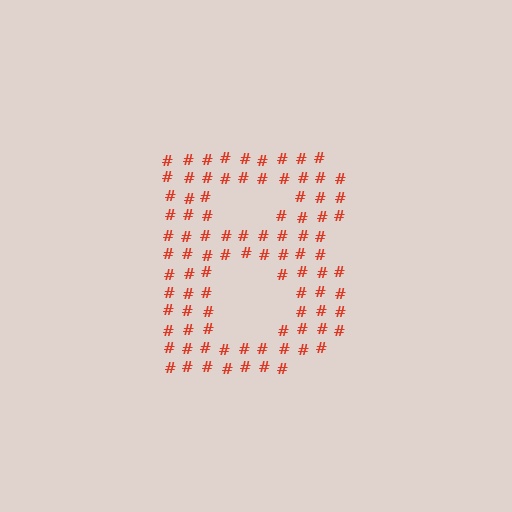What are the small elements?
The small elements are hash symbols.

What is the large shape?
The large shape is the letter B.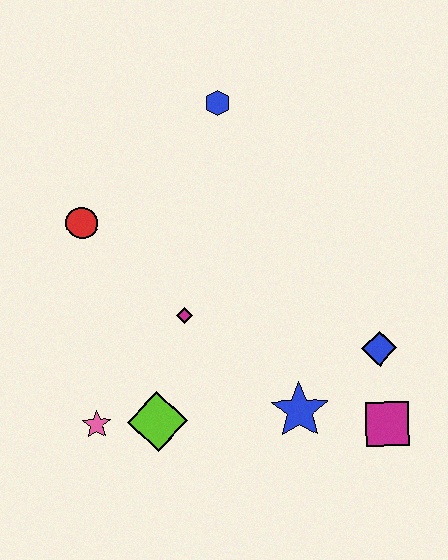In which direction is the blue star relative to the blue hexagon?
The blue star is below the blue hexagon.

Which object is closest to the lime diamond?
The pink star is closest to the lime diamond.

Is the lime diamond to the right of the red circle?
Yes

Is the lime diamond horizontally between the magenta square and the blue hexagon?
No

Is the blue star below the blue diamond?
Yes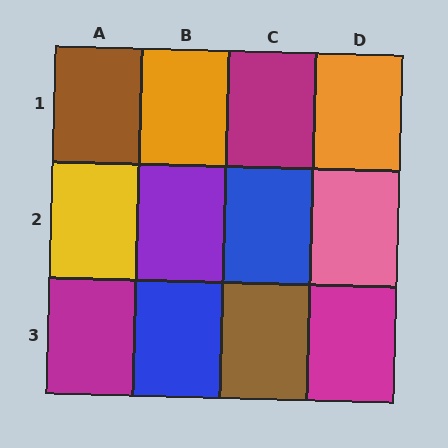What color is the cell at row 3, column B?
Blue.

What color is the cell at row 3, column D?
Magenta.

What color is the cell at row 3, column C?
Brown.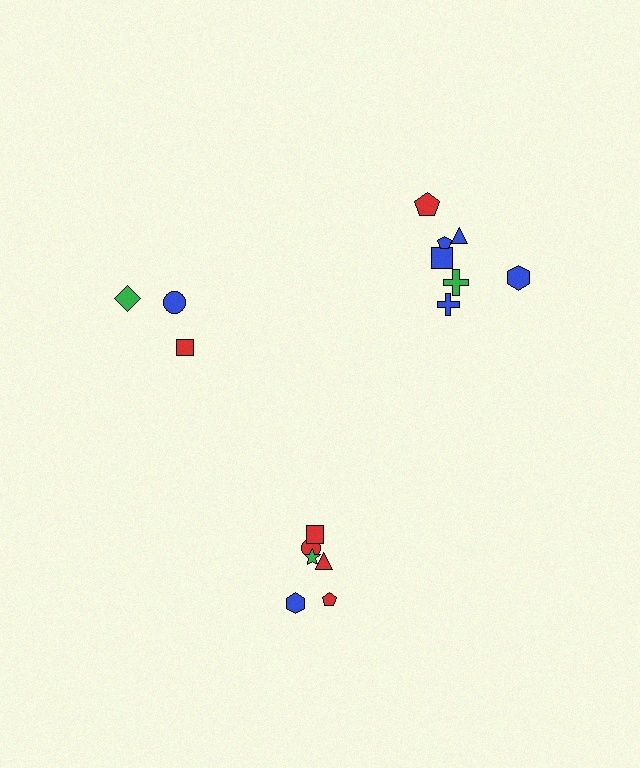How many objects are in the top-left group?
There are 3 objects.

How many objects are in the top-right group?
There are 7 objects.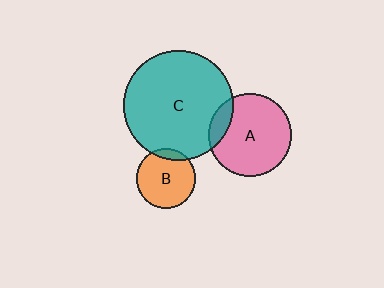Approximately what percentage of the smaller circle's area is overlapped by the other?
Approximately 10%.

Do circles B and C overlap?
Yes.